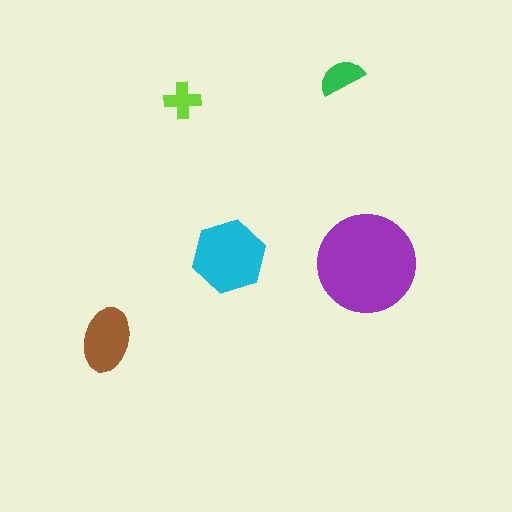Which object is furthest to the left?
The brown ellipse is leftmost.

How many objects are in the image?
There are 5 objects in the image.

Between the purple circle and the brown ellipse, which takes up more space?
The purple circle.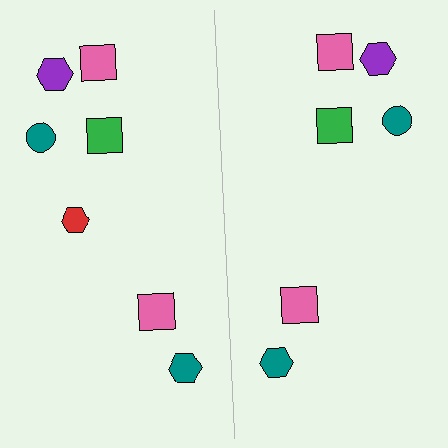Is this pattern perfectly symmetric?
No, the pattern is not perfectly symmetric. A red hexagon is missing from the right side.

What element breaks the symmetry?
A red hexagon is missing from the right side.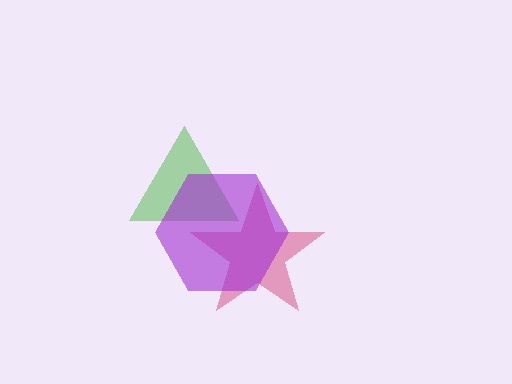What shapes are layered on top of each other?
The layered shapes are: a green triangle, a pink star, a purple hexagon.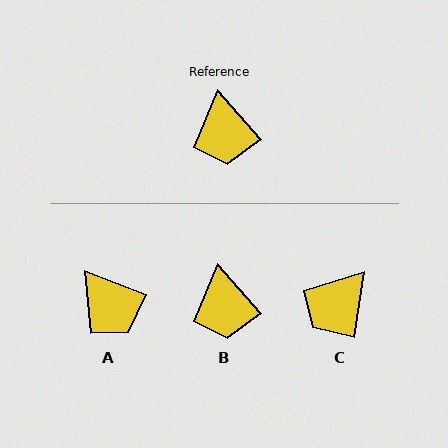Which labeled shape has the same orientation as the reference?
B.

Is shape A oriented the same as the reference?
No, it is off by about 28 degrees.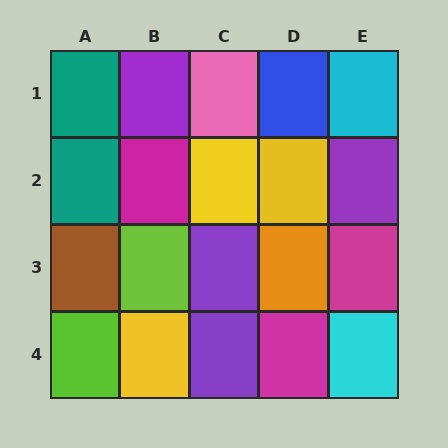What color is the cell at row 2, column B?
Magenta.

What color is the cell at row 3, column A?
Brown.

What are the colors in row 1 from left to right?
Teal, purple, pink, blue, cyan.